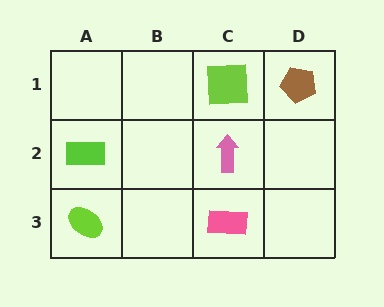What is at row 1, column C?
A lime square.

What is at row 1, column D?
A brown pentagon.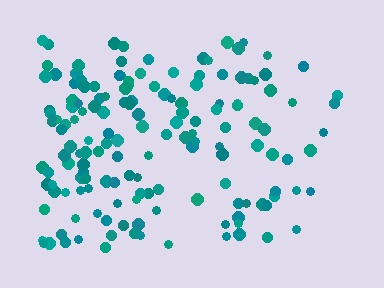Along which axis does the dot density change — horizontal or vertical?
Horizontal.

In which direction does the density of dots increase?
From right to left, with the left side densest.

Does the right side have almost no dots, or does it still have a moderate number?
Still a moderate number, just noticeably fewer than the left.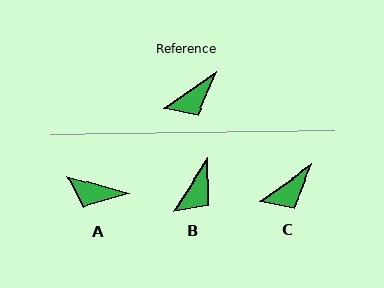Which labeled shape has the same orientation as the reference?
C.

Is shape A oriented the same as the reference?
No, it is off by about 51 degrees.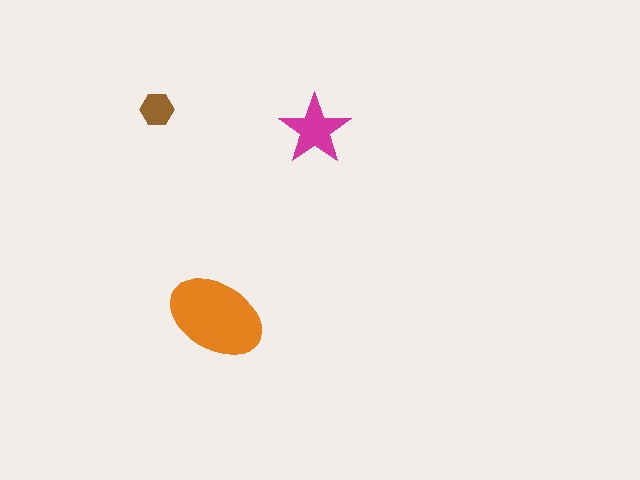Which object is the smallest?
The brown hexagon.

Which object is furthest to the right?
The magenta star is rightmost.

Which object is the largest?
The orange ellipse.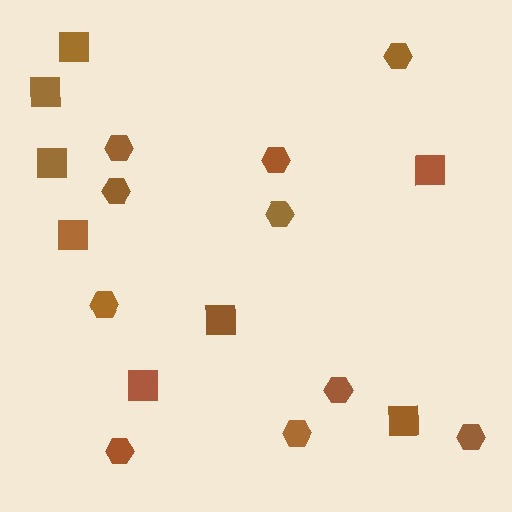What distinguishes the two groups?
There are 2 groups: one group of hexagons (10) and one group of squares (8).